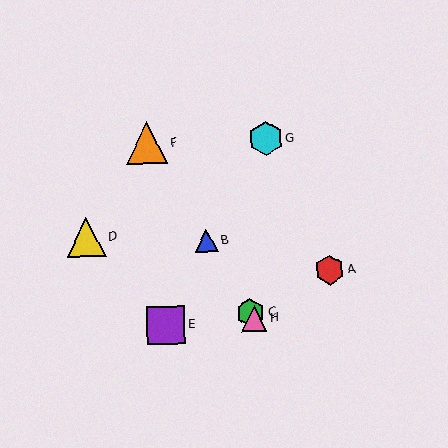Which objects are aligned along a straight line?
Objects B, C, F, H are aligned along a straight line.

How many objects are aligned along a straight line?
4 objects (B, C, F, H) are aligned along a straight line.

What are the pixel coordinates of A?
Object A is at (330, 270).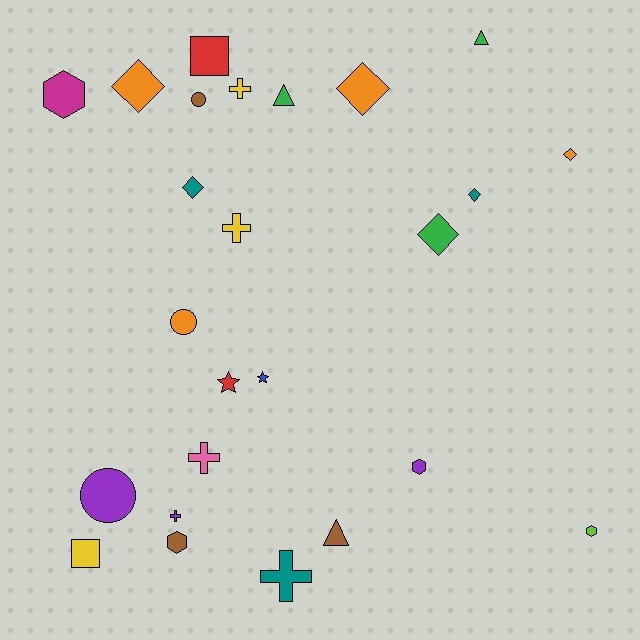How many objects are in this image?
There are 25 objects.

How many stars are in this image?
There are 2 stars.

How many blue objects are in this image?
There is 1 blue object.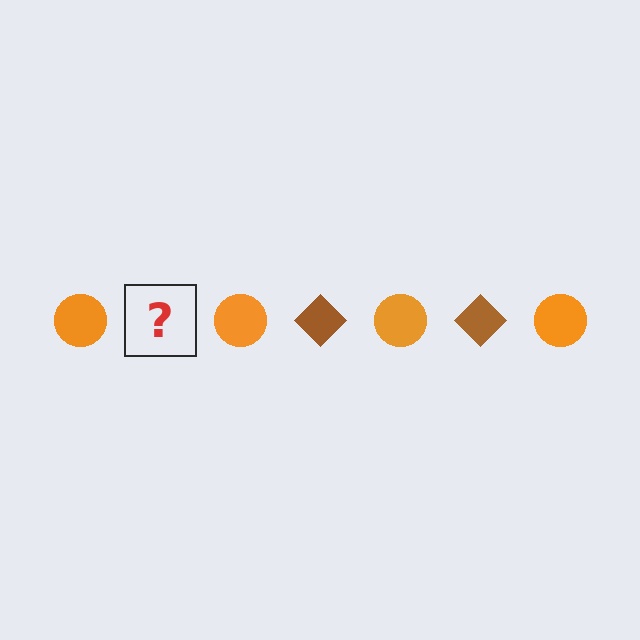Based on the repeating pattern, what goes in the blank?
The blank should be a brown diamond.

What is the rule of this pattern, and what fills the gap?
The rule is that the pattern alternates between orange circle and brown diamond. The gap should be filled with a brown diamond.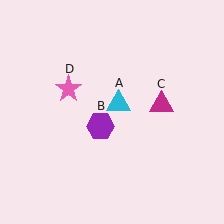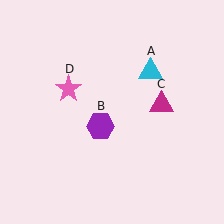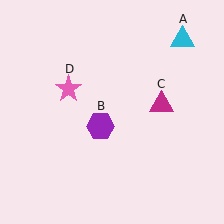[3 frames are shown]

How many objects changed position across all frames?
1 object changed position: cyan triangle (object A).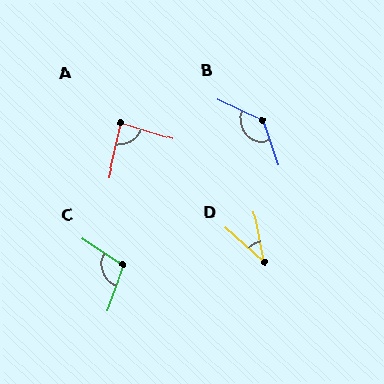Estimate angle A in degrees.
Approximately 86 degrees.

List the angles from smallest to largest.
D (37°), A (86°), C (105°), B (134°).